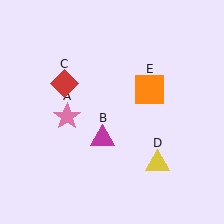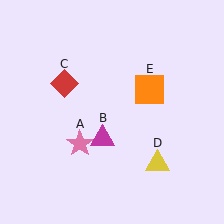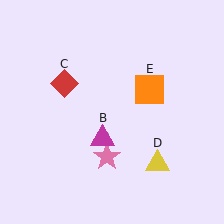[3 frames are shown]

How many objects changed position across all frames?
1 object changed position: pink star (object A).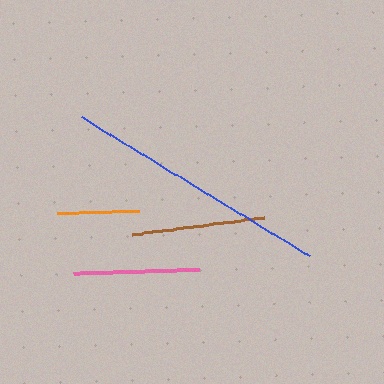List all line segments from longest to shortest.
From longest to shortest: blue, brown, pink, orange.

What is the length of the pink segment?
The pink segment is approximately 126 pixels long.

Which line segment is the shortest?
The orange line is the shortest at approximately 82 pixels.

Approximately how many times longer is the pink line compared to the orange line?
The pink line is approximately 1.5 times the length of the orange line.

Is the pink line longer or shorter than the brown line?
The brown line is longer than the pink line.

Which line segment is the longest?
The blue line is the longest at approximately 268 pixels.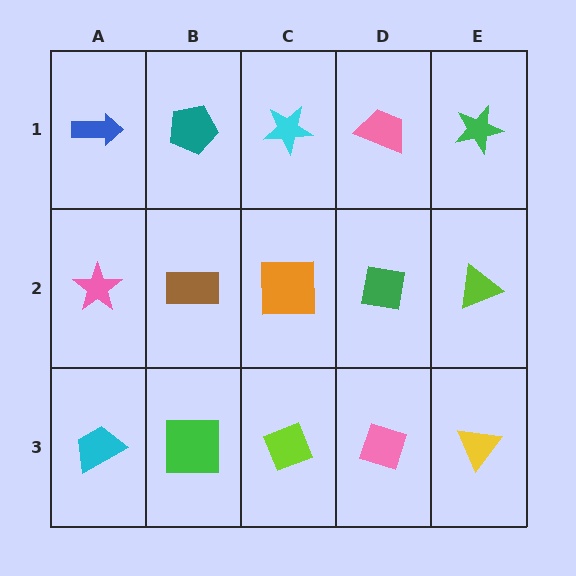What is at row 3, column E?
A yellow triangle.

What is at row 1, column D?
A pink trapezoid.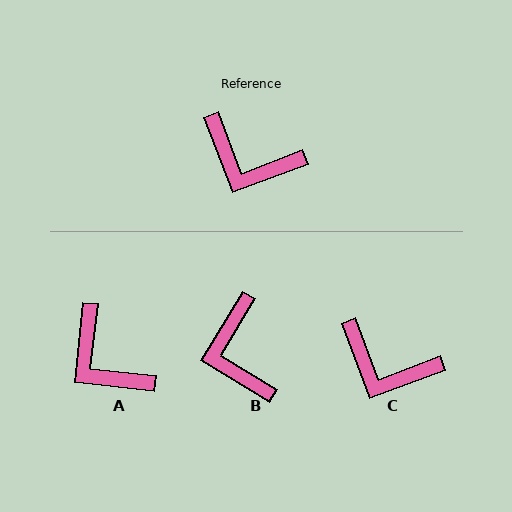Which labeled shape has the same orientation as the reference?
C.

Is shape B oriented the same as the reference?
No, it is off by about 52 degrees.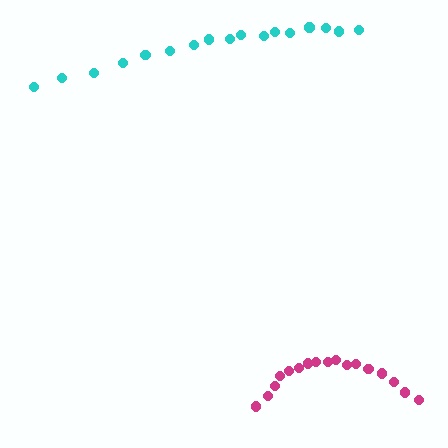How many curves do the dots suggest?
There are 2 distinct paths.